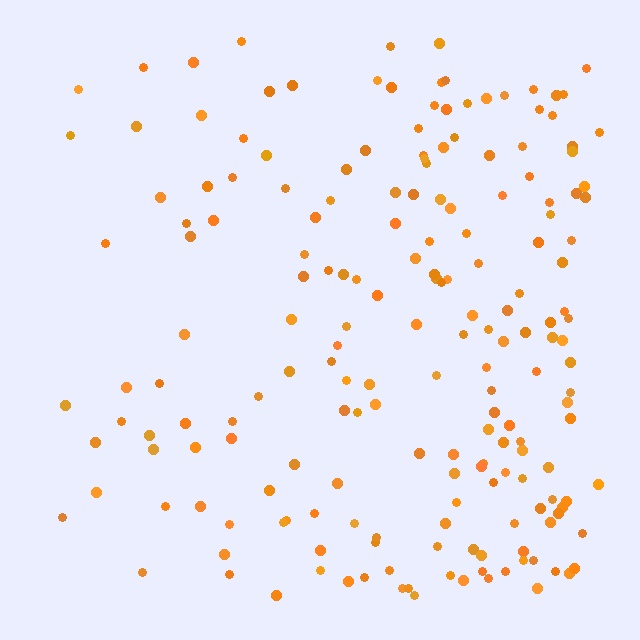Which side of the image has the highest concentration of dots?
The right.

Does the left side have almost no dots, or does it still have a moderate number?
Still a moderate number, just noticeably fewer than the right.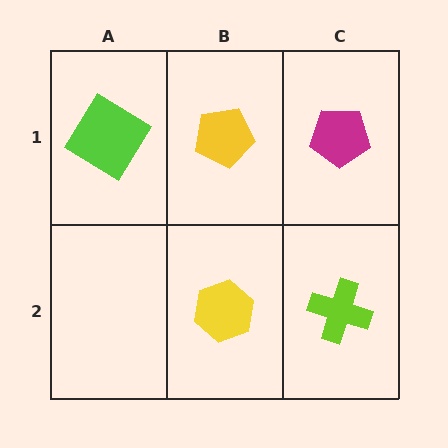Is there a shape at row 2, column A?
No, that cell is empty.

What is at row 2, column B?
A yellow hexagon.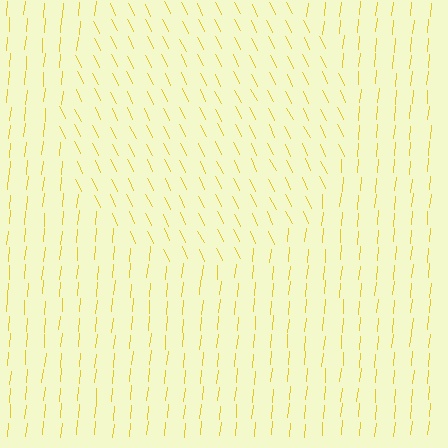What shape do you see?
I see a circle.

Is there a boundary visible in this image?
Yes, there is a texture boundary formed by a change in line orientation.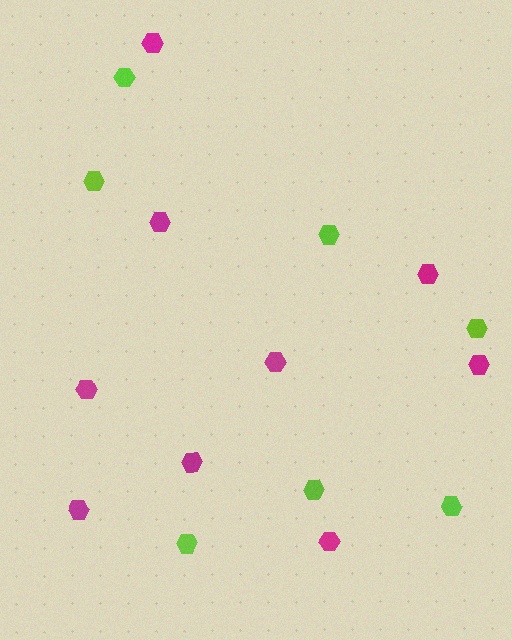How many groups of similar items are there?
There are 2 groups: one group of magenta hexagons (9) and one group of lime hexagons (7).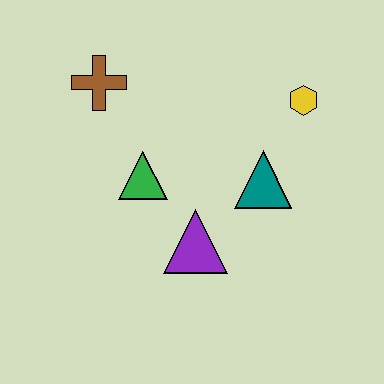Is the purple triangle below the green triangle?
Yes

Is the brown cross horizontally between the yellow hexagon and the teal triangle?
No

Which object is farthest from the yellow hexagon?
The brown cross is farthest from the yellow hexagon.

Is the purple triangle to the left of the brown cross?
No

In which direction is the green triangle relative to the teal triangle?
The green triangle is to the left of the teal triangle.